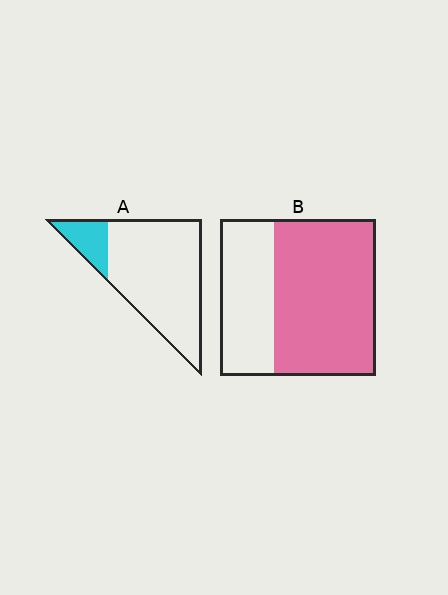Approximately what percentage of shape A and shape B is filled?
A is approximately 15% and B is approximately 65%.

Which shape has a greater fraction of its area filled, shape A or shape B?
Shape B.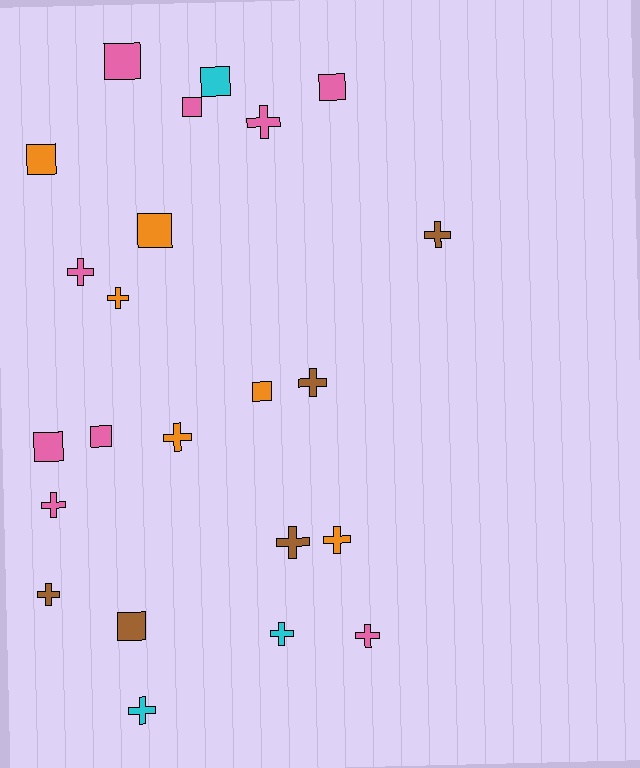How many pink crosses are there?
There are 4 pink crosses.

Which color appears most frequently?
Pink, with 9 objects.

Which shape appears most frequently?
Cross, with 13 objects.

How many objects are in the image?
There are 23 objects.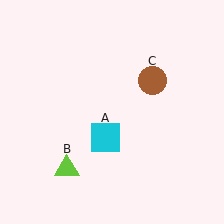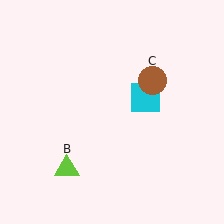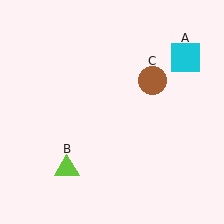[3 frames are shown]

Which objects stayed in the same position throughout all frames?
Lime triangle (object B) and brown circle (object C) remained stationary.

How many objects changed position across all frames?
1 object changed position: cyan square (object A).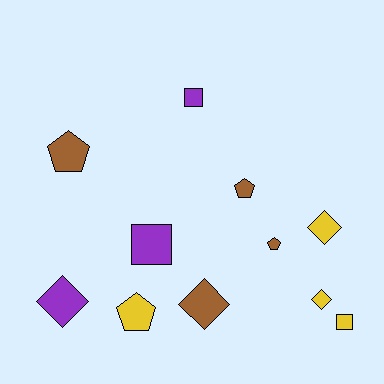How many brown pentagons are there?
There are 3 brown pentagons.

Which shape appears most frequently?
Pentagon, with 4 objects.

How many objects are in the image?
There are 11 objects.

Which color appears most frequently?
Brown, with 4 objects.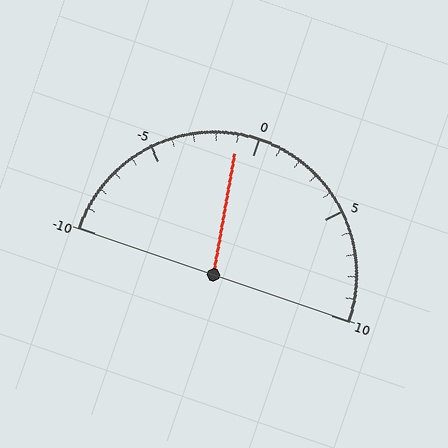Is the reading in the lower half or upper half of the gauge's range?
The reading is in the lower half of the range (-10 to 10).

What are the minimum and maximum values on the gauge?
The gauge ranges from -10 to 10.